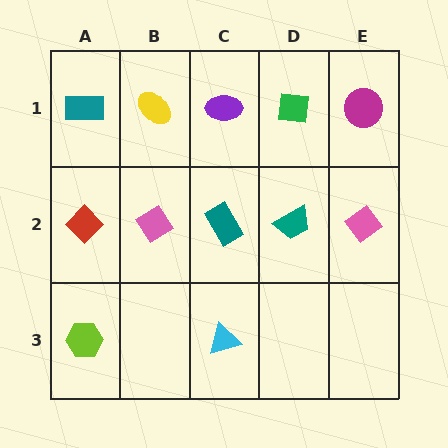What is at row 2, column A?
A red diamond.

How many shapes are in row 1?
5 shapes.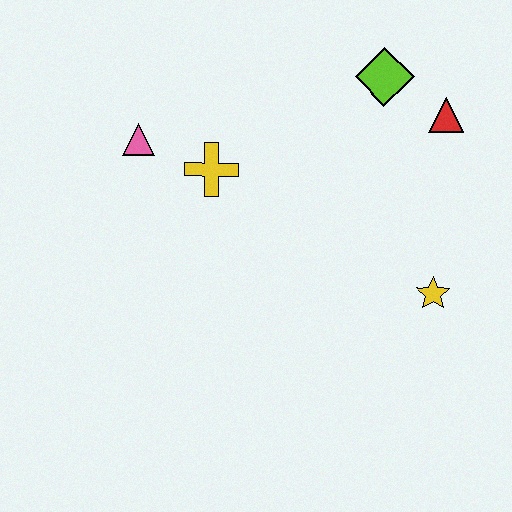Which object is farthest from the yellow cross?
The yellow star is farthest from the yellow cross.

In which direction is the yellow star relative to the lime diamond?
The yellow star is below the lime diamond.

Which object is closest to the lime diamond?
The red triangle is closest to the lime diamond.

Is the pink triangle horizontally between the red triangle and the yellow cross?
No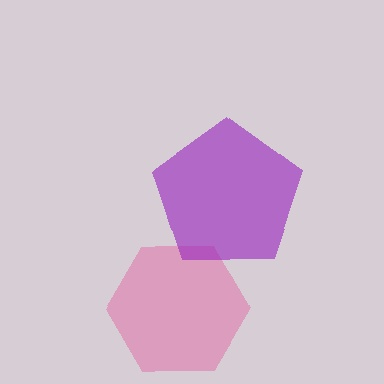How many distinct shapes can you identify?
There are 2 distinct shapes: a pink hexagon, a purple pentagon.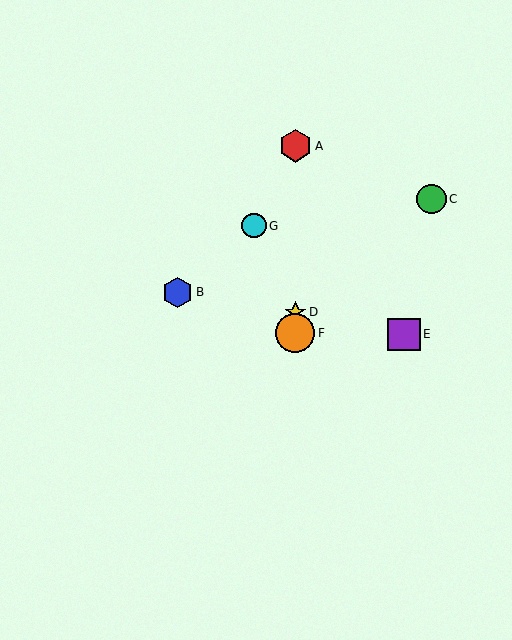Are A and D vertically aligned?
Yes, both are at x≈295.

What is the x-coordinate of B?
Object B is at x≈178.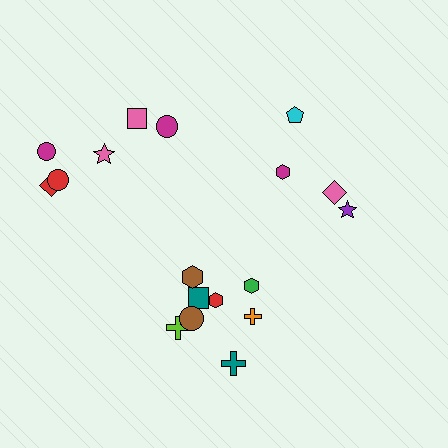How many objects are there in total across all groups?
There are 18 objects.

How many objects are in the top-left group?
There are 6 objects.